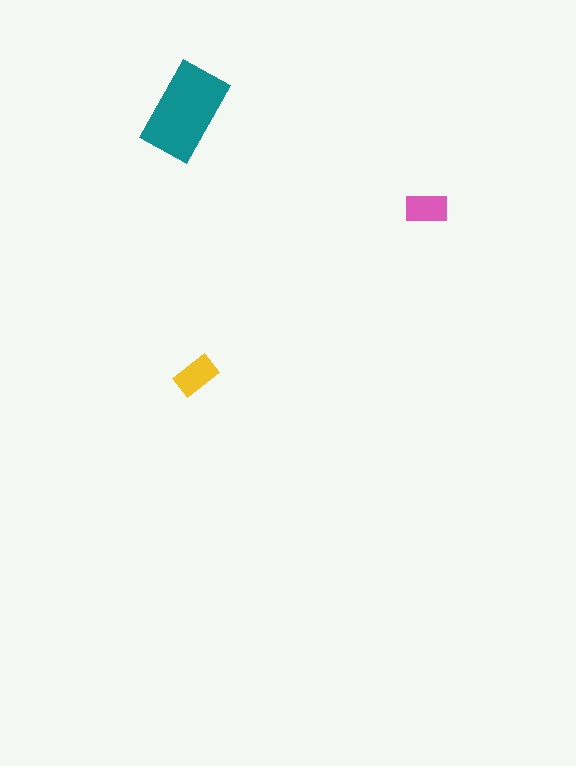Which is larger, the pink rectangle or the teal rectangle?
The teal one.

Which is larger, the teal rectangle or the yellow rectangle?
The teal one.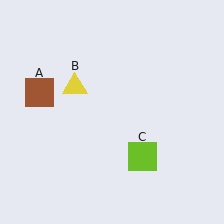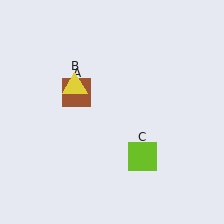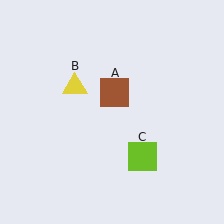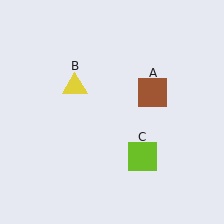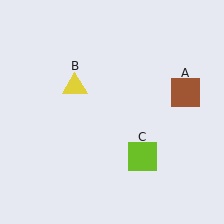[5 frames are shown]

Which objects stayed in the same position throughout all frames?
Yellow triangle (object B) and lime square (object C) remained stationary.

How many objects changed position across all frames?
1 object changed position: brown square (object A).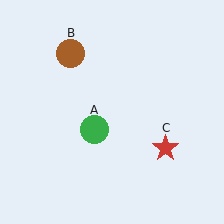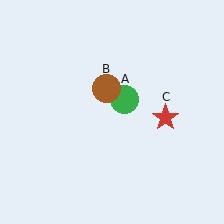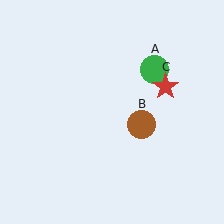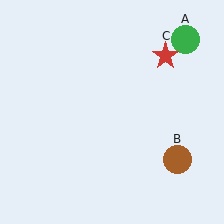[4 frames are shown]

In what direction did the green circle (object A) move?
The green circle (object A) moved up and to the right.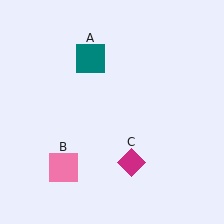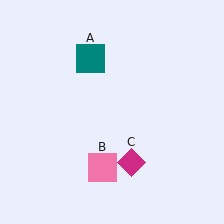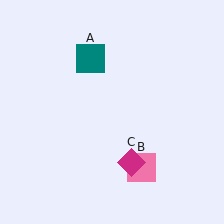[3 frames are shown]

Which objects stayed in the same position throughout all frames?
Teal square (object A) and magenta diamond (object C) remained stationary.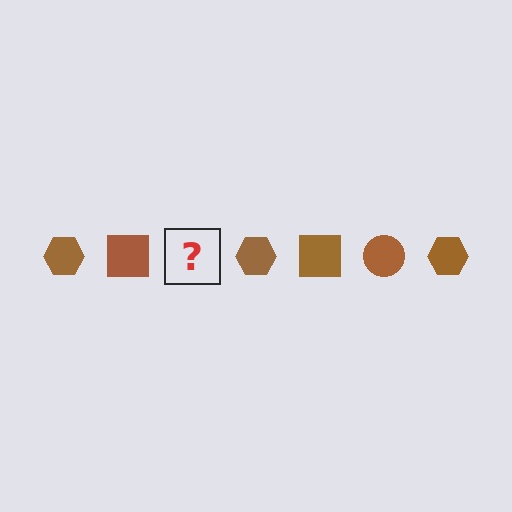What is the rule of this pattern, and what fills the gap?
The rule is that the pattern cycles through hexagon, square, circle shapes in brown. The gap should be filled with a brown circle.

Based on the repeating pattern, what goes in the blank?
The blank should be a brown circle.